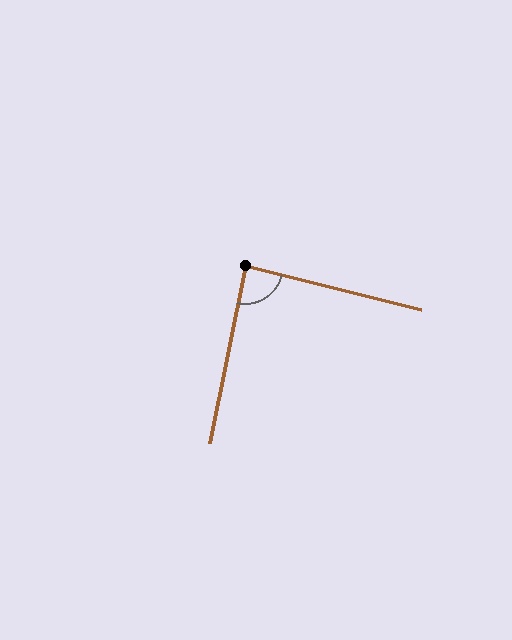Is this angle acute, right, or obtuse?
It is approximately a right angle.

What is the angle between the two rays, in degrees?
Approximately 87 degrees.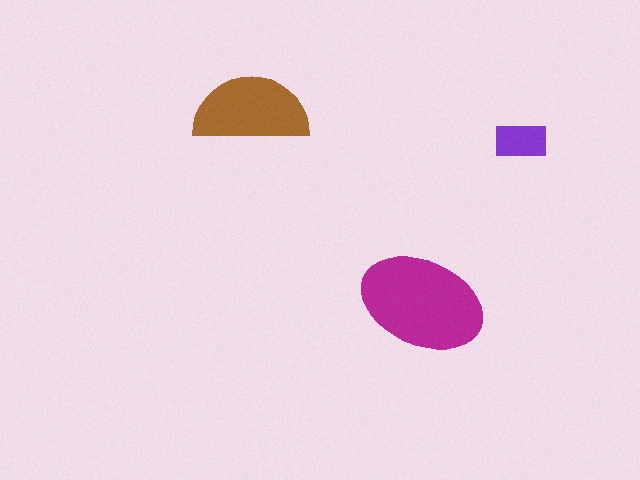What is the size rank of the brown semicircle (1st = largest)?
2nd.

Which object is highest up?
The brown semicircle is topmost.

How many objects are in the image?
There are 3 objects in the image.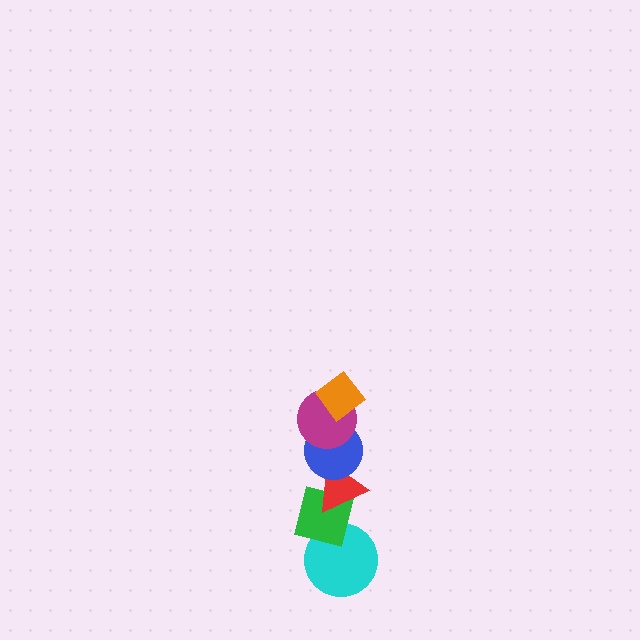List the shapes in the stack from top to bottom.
From top to bottom: the orange diamond, the magenta circle, the blue circle, the red triangle, the green square, the cyan circle.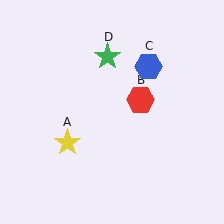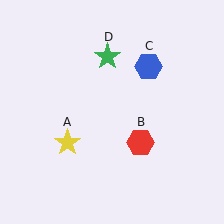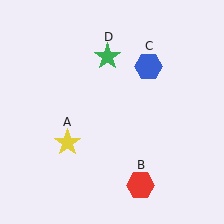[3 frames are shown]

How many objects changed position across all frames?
1 object changed position: red hexagon (object B).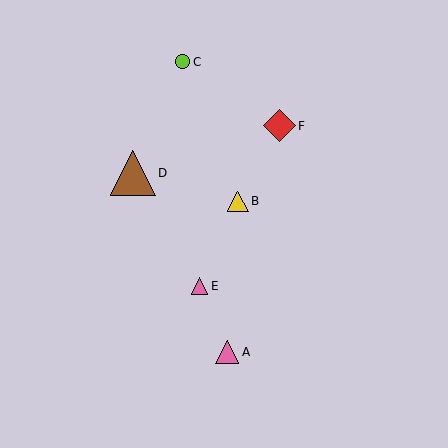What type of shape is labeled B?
Shape B is a yellow triangle.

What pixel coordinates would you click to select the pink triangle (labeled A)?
Click at (227, 352) to select the pink triangle A.